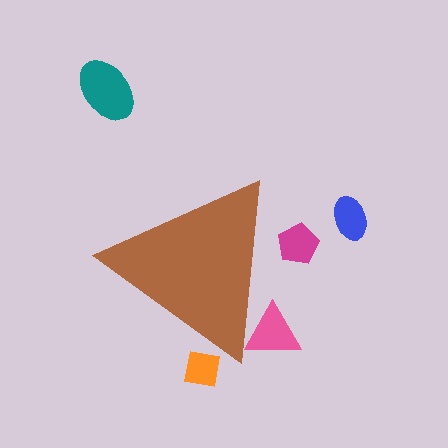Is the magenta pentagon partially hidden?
Yes, the magenta pentagon is partially hidden behind the brown triangle.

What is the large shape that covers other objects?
A brown triangle.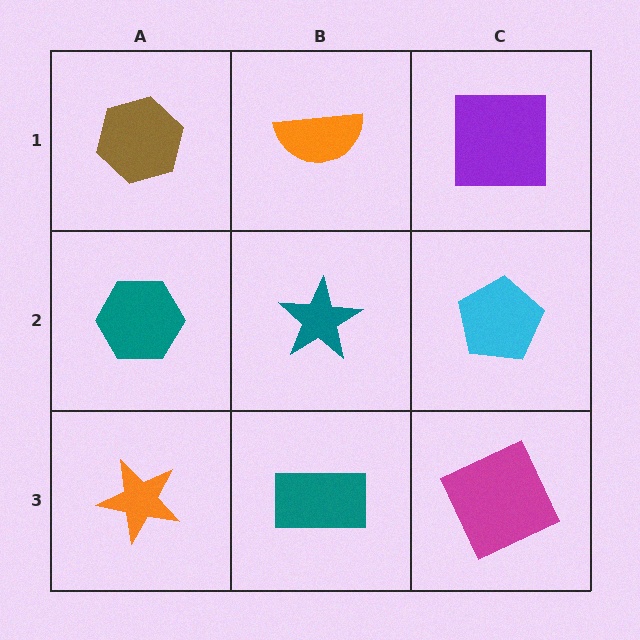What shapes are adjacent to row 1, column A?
A teal hexagon (row 2, column A), an orange semicircle (row 1, column B).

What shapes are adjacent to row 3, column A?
A teal hexagon (row 2, column A), a teal rectangle (row 3, column B).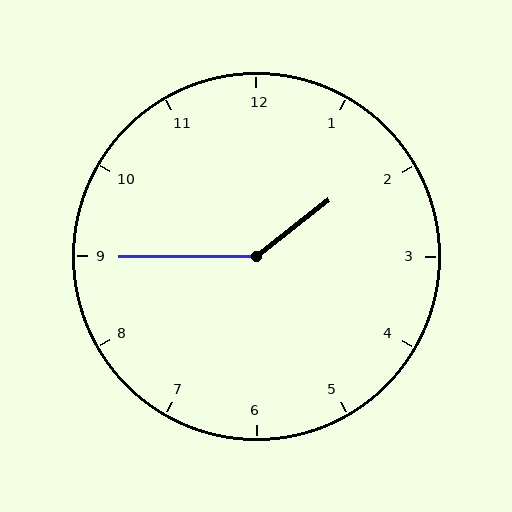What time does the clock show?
1:45.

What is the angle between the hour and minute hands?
Approximately 142 degrees.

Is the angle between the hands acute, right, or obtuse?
It is obtuse.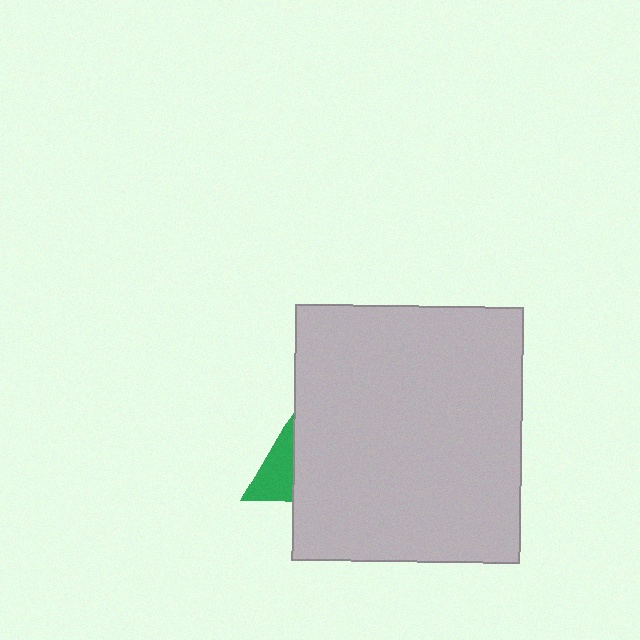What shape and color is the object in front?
The object in front is a light gray rectangle.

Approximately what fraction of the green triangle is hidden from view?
Roughly 67% of the green triangle is hidden behind the light gray rectangle.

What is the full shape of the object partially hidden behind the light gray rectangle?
The partially hidden object is a green triangle.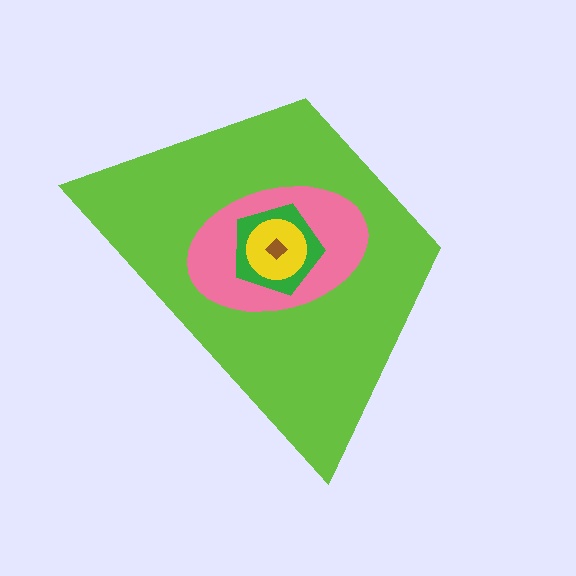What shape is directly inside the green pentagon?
The yellow circle.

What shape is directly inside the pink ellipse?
The green pentagon.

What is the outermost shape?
The lime trapezoid.